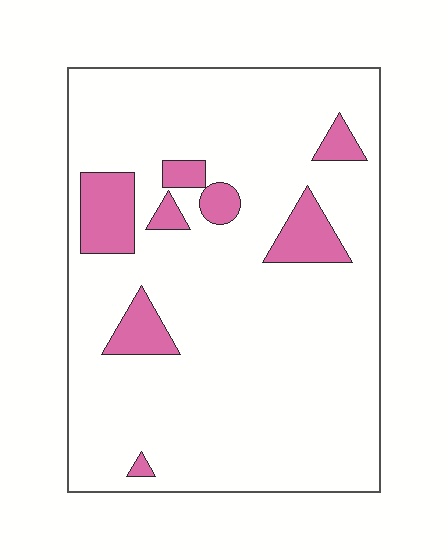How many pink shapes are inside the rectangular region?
8.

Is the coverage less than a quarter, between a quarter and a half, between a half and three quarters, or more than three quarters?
Less than a quarter.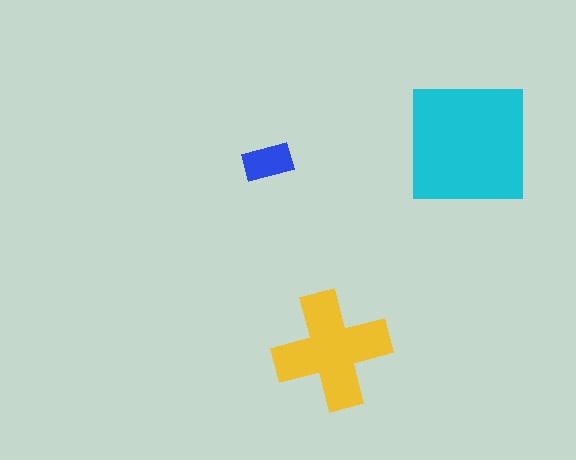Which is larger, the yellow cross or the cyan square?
The cyan square.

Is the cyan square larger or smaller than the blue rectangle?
Larger.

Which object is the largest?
The cyan square.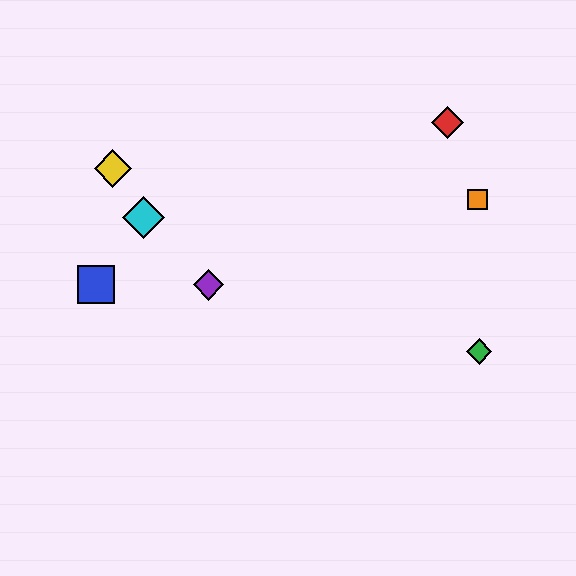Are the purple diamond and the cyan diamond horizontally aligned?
No, the purple diamond is at y≈285 and the cyan diamond is at y≈218.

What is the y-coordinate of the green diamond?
The green diamond is at y≈352.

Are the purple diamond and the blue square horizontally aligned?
Yes, both are at y≈285.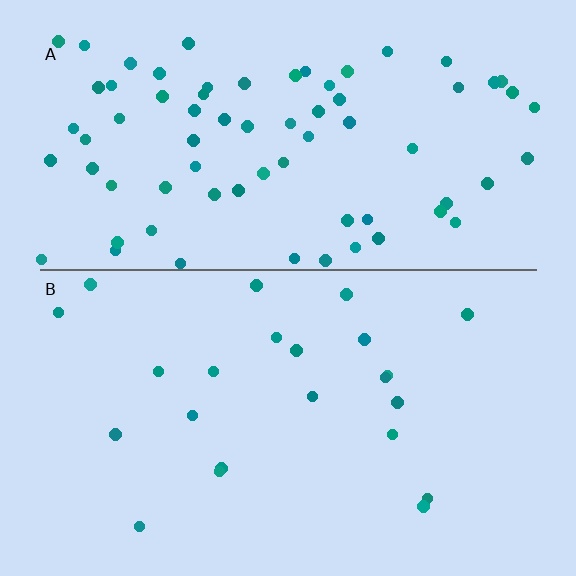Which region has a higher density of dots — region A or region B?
A (the top).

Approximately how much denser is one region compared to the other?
Approximately 3.2× — region A over region B.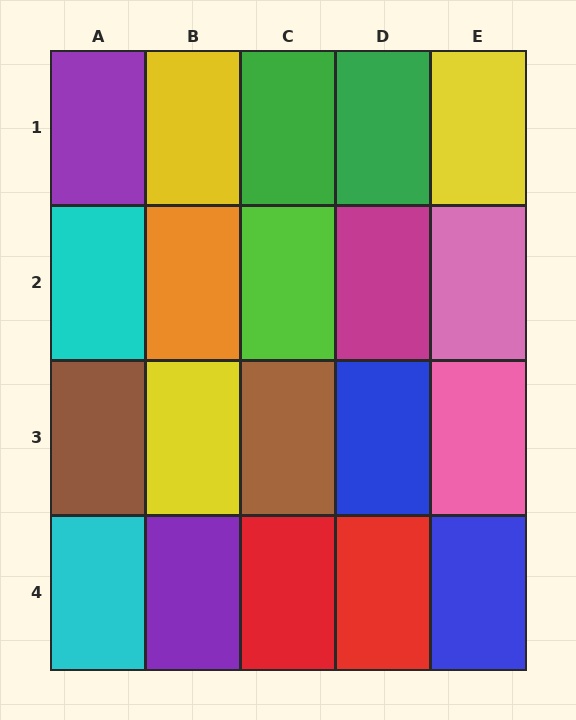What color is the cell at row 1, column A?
Purple.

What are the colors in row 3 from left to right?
Brown, yellow, brown, blue, pink.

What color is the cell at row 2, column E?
Pink.